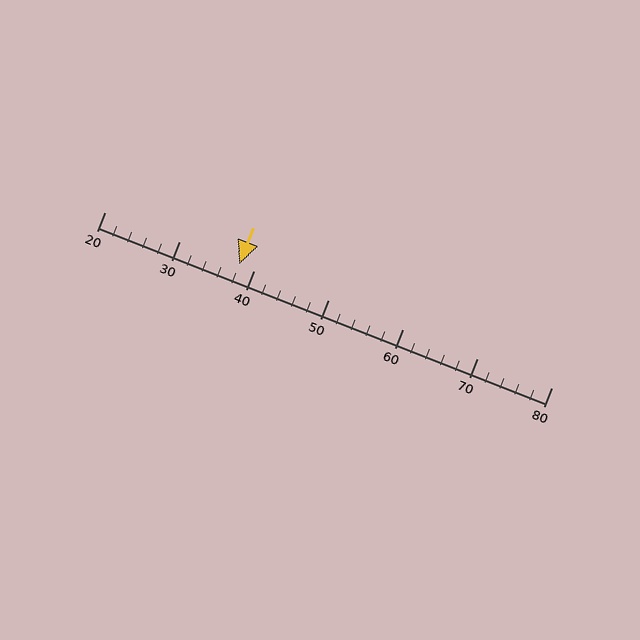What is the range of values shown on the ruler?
The ruler shows values from 20 to 80.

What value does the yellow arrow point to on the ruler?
The yellow arrow points to approximately 38.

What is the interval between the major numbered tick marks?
The major tick marks are spaced 10 units apart.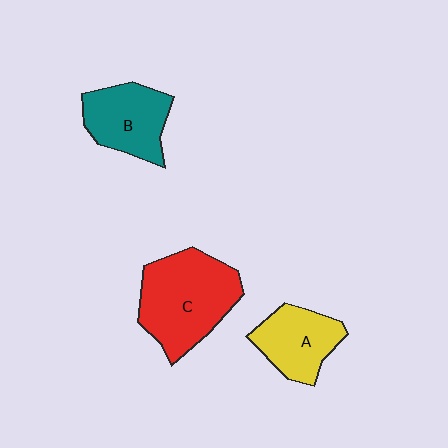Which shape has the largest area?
Shape C (red).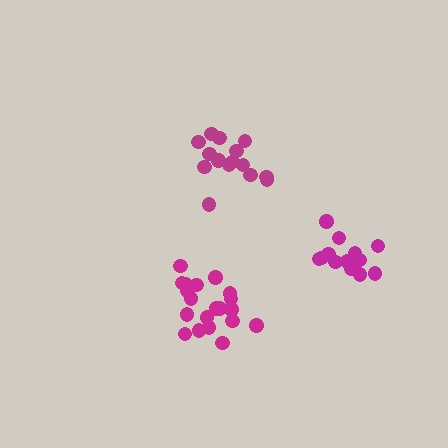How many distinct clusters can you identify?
There are 3 distinct clusters.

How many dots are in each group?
Group 1: 15 dots, Group 2: 15 dots, Group 3: 20 dots (50 total).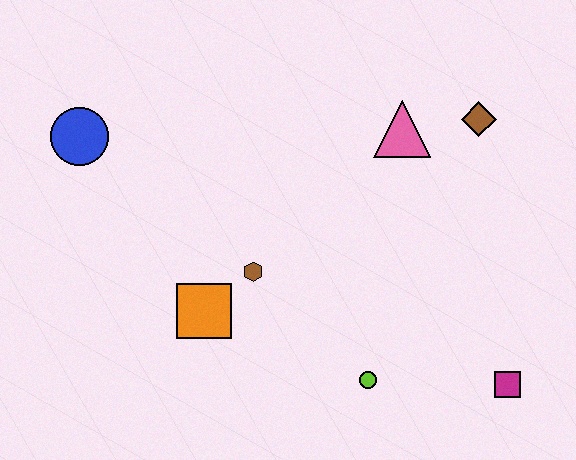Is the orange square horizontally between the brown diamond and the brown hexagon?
No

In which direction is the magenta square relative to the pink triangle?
The magenta square is below the pink triangle.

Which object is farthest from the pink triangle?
The blue circle is farthest from the pink triangle.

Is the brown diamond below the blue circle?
No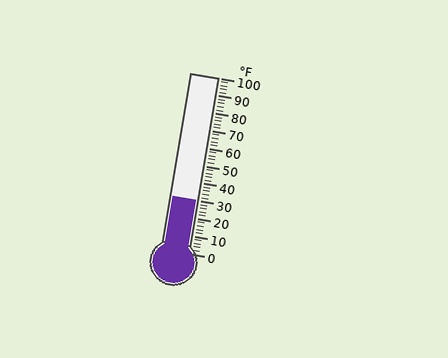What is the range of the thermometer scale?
The thermometer scale ranges from 0°F to 100°F.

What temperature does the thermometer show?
The thermometer shows approximately 30°F.